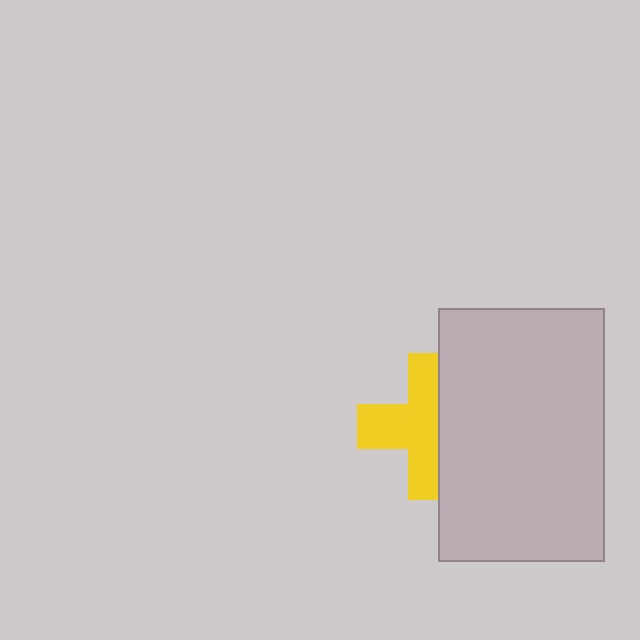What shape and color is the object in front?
The object in front is a light gray rectangle.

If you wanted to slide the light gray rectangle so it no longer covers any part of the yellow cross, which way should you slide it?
Slide it right — that is the most direct way to separate the two shapes.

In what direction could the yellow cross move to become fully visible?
The yellow cross could move left. That would shift it out from behind the light gray rectangle entirely.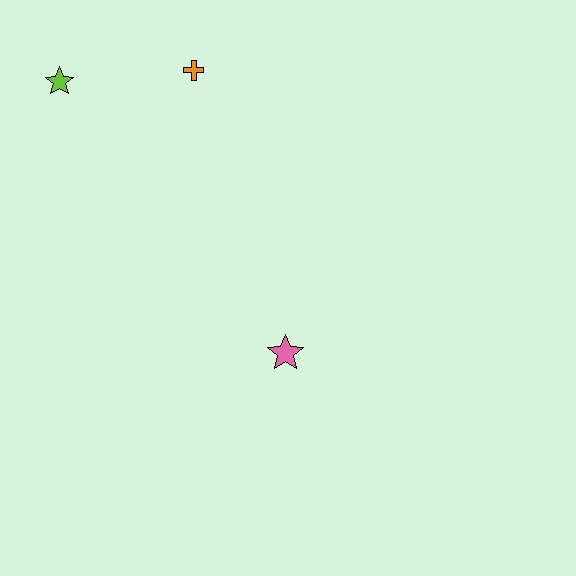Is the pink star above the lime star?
No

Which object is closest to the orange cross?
The lime star is closest to the orange cross.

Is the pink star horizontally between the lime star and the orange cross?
No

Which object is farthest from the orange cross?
The pink star is farthest from the orange cross.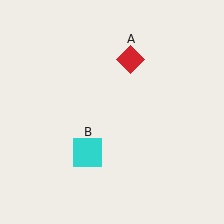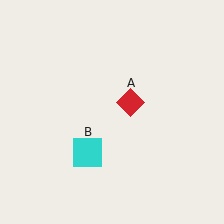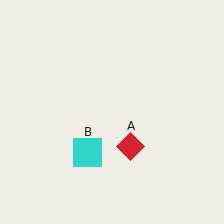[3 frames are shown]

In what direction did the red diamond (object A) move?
The red diamond (object A) moved down.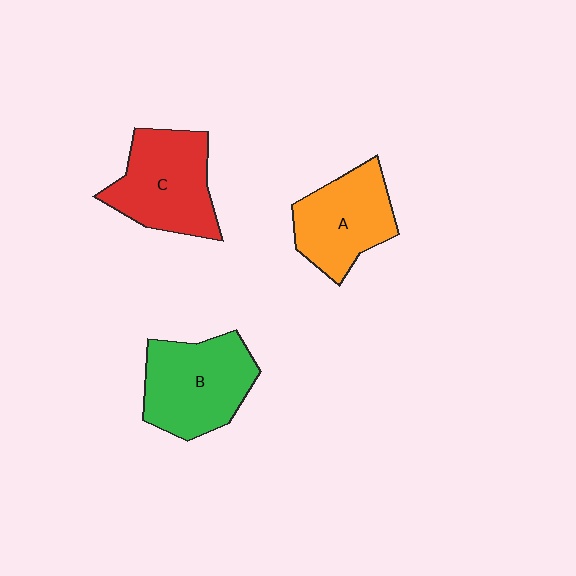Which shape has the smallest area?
Shape A (orange).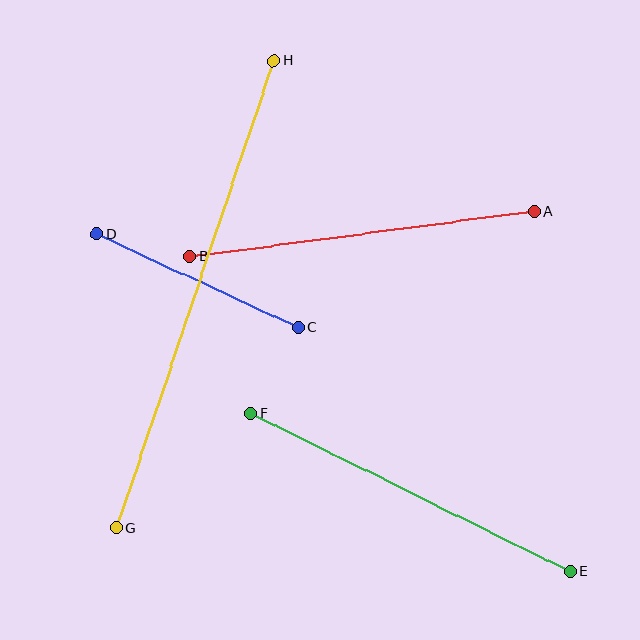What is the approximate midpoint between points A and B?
The midpoint is at approximately (362, 234) pixels.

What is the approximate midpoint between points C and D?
The midpoint is at approximately (197, 281) pixels.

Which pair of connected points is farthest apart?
Points G and H are farthest apart.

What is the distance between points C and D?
The distance is approximately 222 pixels.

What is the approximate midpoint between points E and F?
The midpoint is at approximately (410, 492) pixels.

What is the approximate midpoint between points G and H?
The midpoint is at approximately (195, 294) pixels.